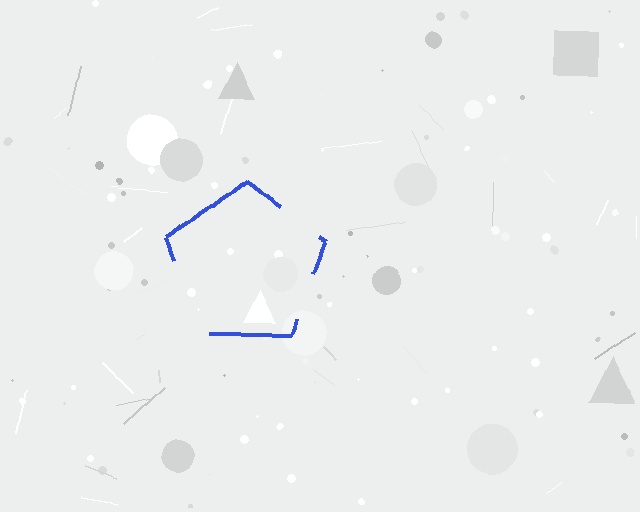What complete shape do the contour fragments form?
The contour fragments form a pentagon.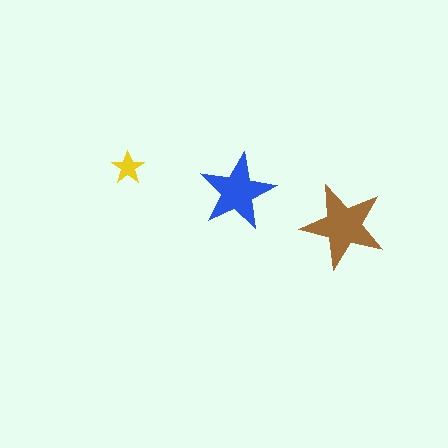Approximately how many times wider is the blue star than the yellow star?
About 2.5 times wider.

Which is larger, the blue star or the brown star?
The brown one.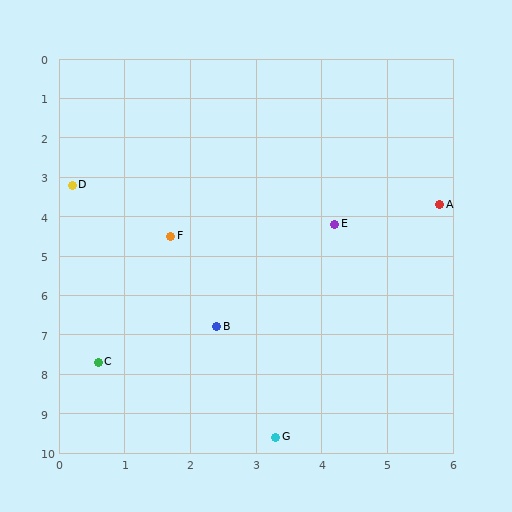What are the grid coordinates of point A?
Point A is at approximately (5.8, 3.7).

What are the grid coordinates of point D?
Point D is at approximately (0.2, 3.2).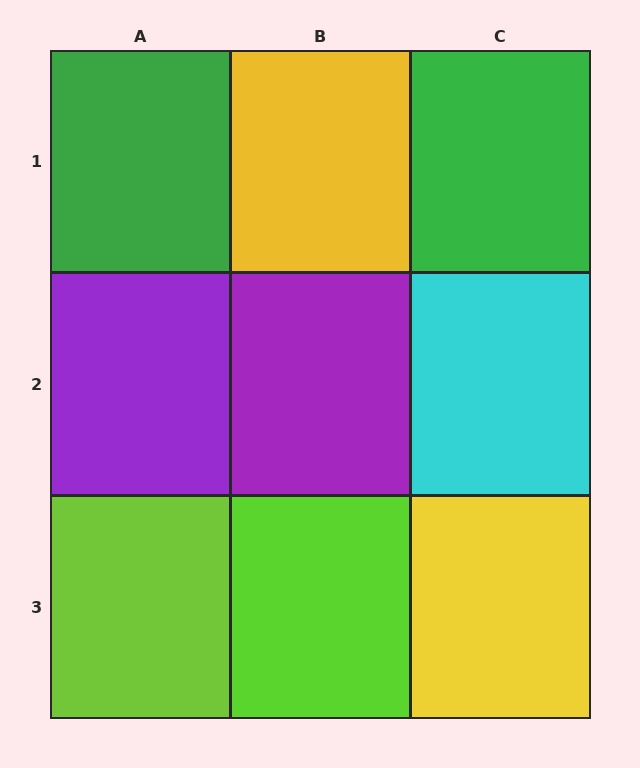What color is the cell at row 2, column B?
Purple.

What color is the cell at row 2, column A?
Purple.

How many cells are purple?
2 cells are purple.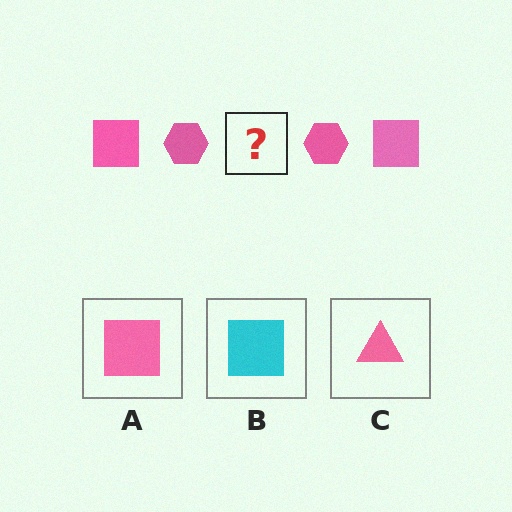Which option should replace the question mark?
Option A.